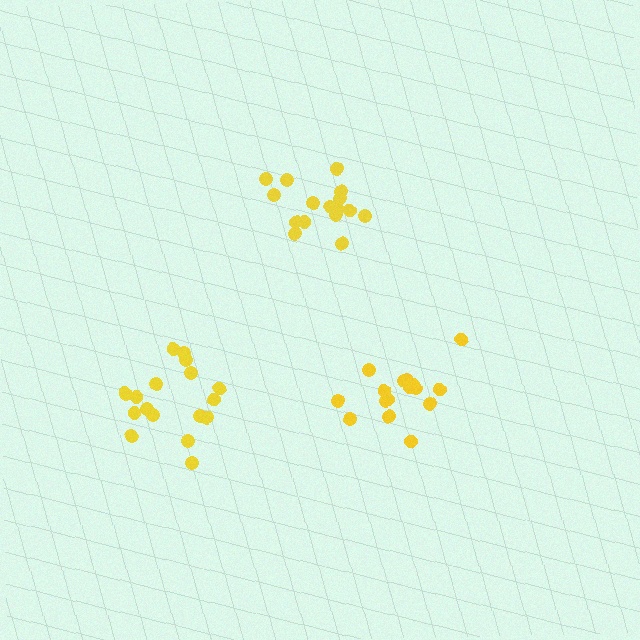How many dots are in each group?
Group 1: 16 dots, Group 2: 16 dots, Group 3: 18 dots (50 total).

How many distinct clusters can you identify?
There are 3 distinct clusters.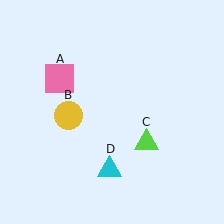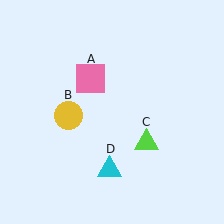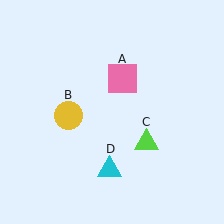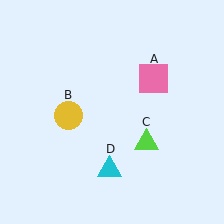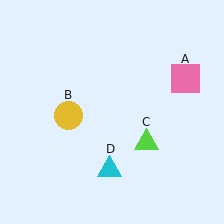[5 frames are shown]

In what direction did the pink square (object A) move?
The pink square (object A) moved right.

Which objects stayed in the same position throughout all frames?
Yellow circle (object B) and lime triangle (object C) and cyan triangle (object D) remained stationary.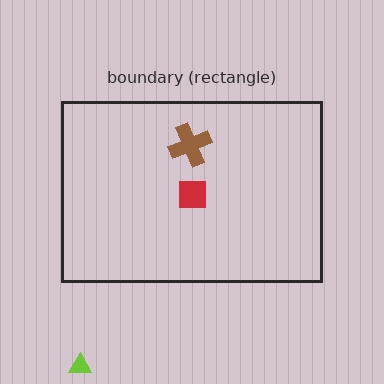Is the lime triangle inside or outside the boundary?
Outside.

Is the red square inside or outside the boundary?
Inside.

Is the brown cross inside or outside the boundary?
Inside.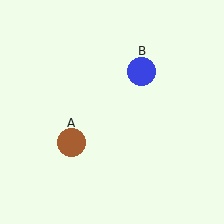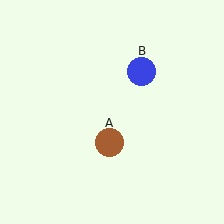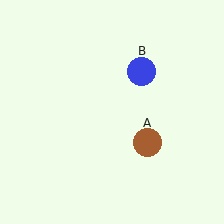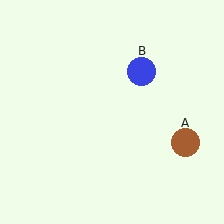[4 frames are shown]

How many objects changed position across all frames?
1 object changed position: brown circle (object A).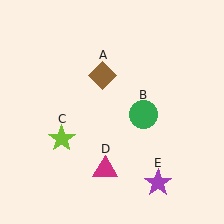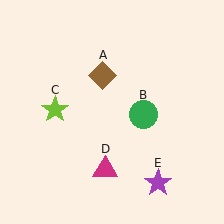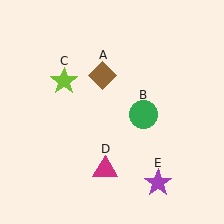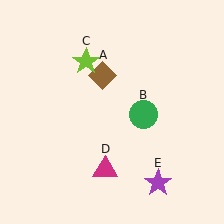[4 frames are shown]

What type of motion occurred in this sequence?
The lime star (object C) rotated clockwise around the center of the scene.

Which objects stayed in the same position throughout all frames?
Brown diamond (object A) and green circle (object B) and magenta triangle (object D) and purple star (object E) remained stationary.